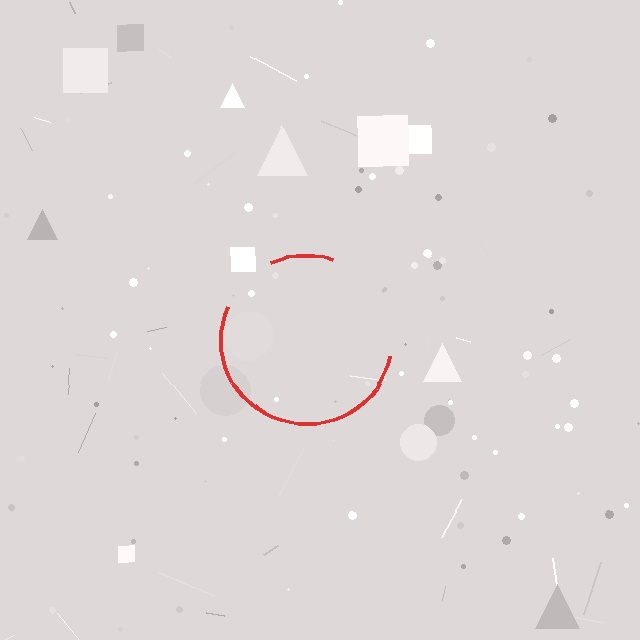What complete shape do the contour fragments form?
The contour fragments form a circle.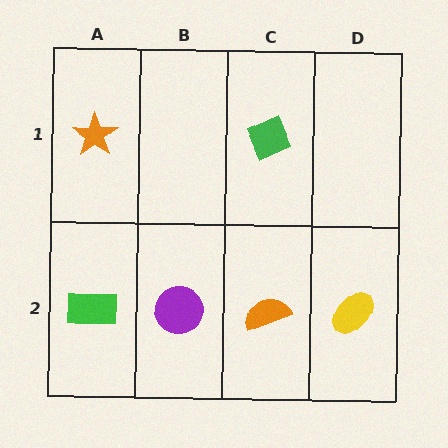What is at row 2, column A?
A green rectangle.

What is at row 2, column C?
An orange semicircle.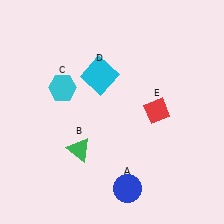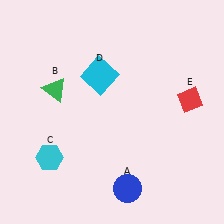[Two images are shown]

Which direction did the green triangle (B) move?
The green triangle (B) moved up.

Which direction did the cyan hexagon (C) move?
The cyan hexagon (C) moved down.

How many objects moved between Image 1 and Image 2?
3 objects moved between the two images.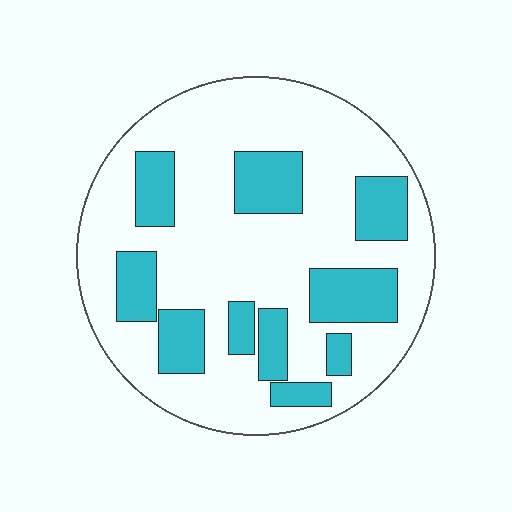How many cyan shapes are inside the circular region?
10.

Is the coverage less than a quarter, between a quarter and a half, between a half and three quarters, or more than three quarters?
Between a quarter and a half.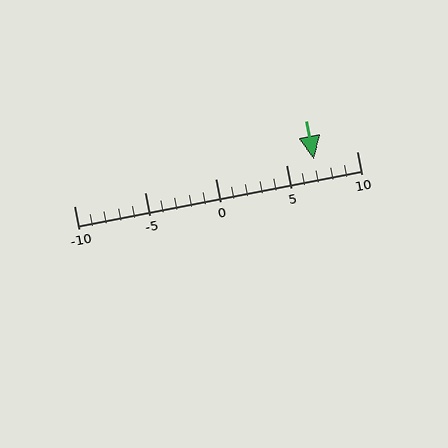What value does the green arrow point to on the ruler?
The green arrow points to approximately 7.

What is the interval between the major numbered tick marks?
The major tick marks are spaced 5 units apart.